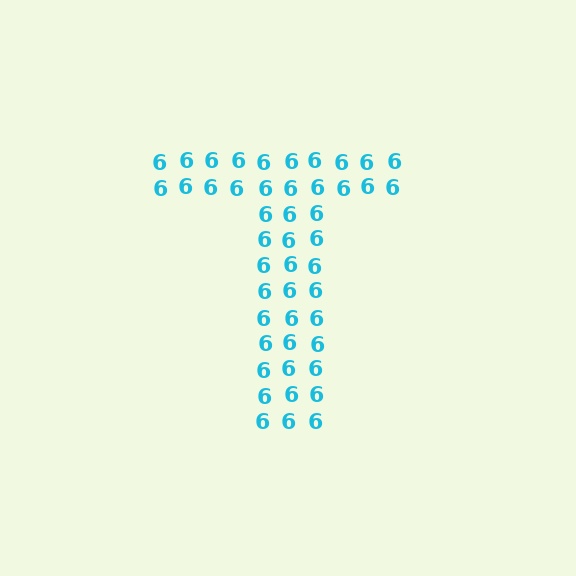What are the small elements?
The small elements are digit 6's.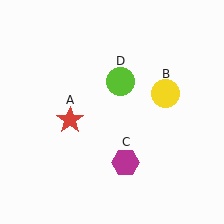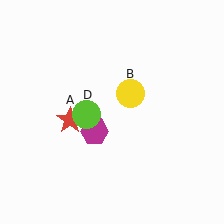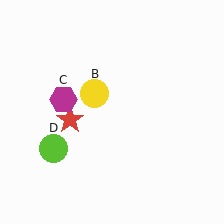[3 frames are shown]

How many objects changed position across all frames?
3 objects changed position: yellow circle (object B), magenta hexagon (object C), lime circle (object D).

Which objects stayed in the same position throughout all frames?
Red star (object A) remained stationary.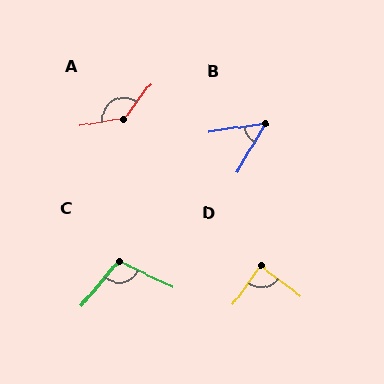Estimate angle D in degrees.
Approximately 88 degrees.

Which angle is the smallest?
B, at approximately 51 degrees.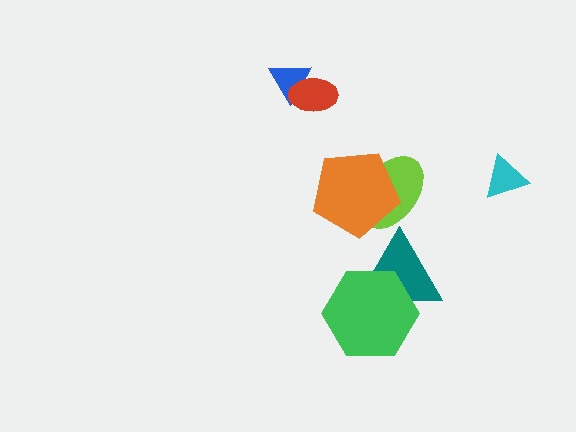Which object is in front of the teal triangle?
The green hexagon is in front of the teal triangle.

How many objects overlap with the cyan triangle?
0 objects overlap with the cyan triangle.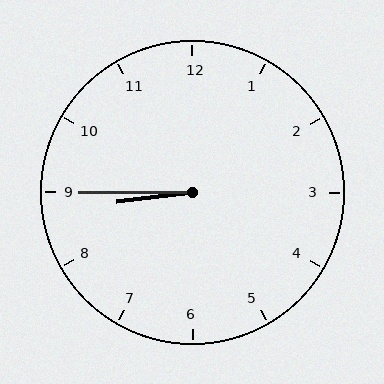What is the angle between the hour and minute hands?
Approximately 8 degrees.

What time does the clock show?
8:45.